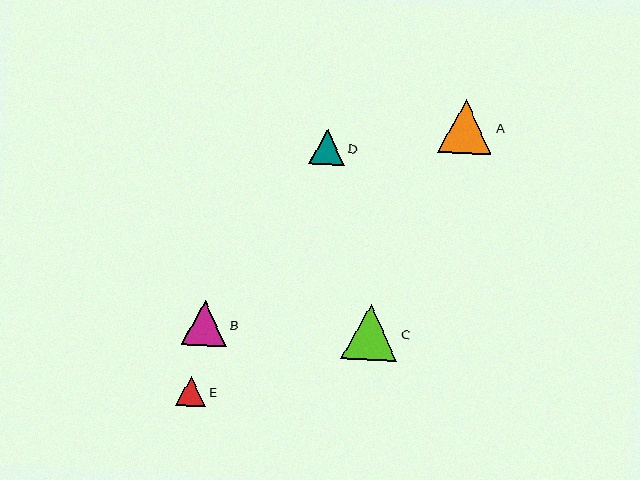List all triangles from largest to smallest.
From largest to smallest: C, A, B, D, E.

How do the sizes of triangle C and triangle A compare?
Triangle C and triangle A are approximately the same size.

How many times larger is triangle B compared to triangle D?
Triangle B is approximately 1.3 times the size of triangle D.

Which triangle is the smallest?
Triangle E is the smallest with a size of approximately 30 pixels.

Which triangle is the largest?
Triangle C is the largest with a size of approximately 56 pixels.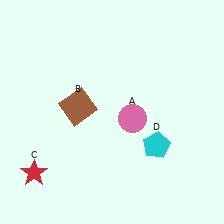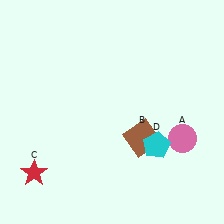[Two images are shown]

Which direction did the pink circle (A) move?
The pink circle (A) moved right.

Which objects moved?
The objects that moved are: the pink circle (A), the brown square (B).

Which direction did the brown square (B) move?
The brown square (B) moved right.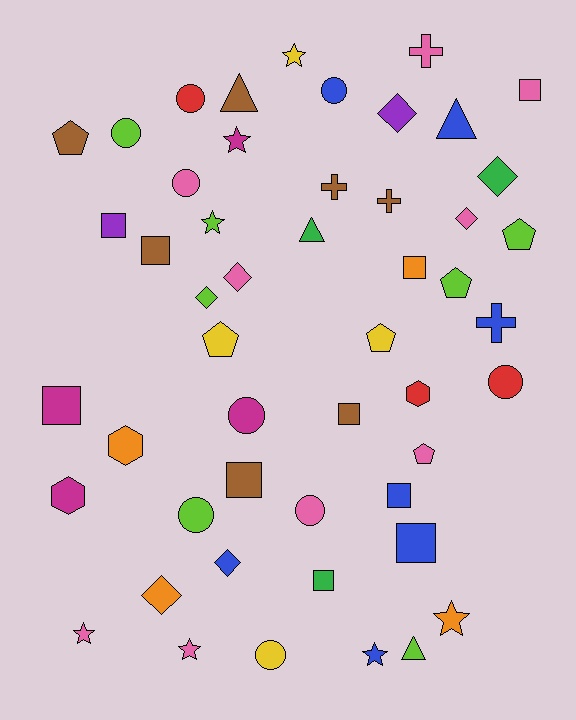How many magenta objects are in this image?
There are 4 magenta objects.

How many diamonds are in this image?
There are 7 diamonds.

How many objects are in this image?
There are 50 objects.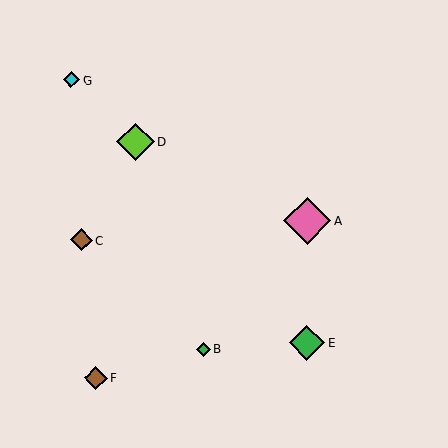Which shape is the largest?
The pink diamond (labeled A) is the largest.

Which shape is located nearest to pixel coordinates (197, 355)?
The green diamond (labeled B) at (203, 349) is nearest to that location.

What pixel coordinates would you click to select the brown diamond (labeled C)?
Click at (81, 240) to select the brown diamond C.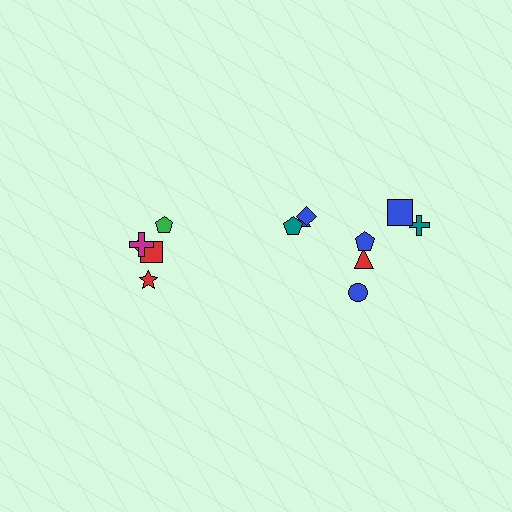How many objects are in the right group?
There are 8 objects.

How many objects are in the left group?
There are 5 objects.